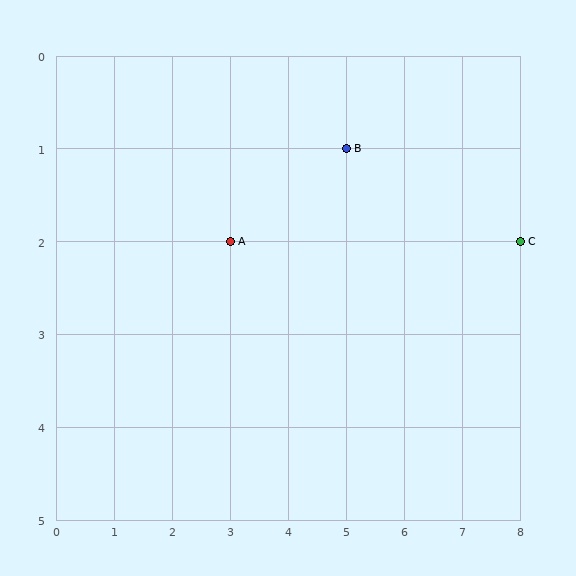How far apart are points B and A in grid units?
Points B and A are 2 columns and 1 row apart (about 2.2 grid units diagonally).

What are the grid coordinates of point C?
Point C is at grid coordinates (8, 2).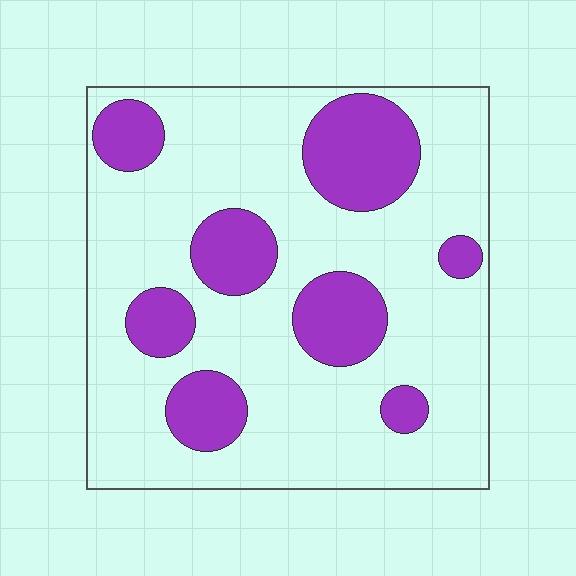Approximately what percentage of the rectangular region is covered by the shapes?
Approximately 25%.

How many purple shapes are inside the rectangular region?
8.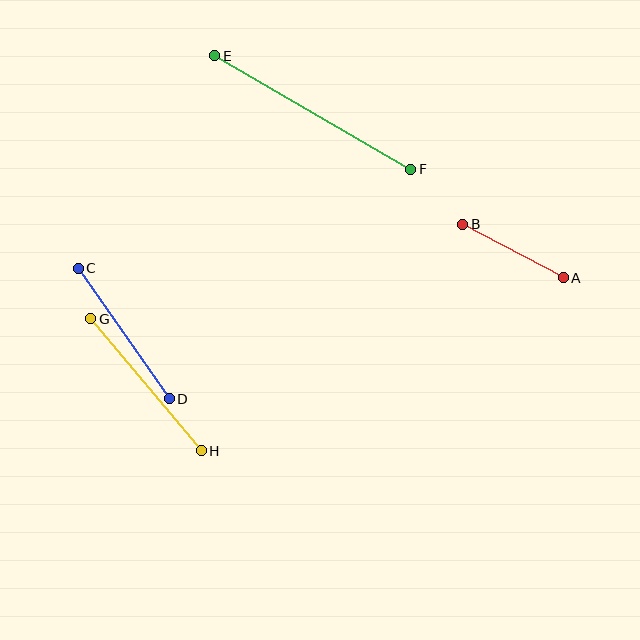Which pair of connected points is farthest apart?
Points E and F are farthest apart.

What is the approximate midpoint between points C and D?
The midpoint is at approximately (124, 334) pixels.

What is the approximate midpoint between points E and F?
The midpoint is at approximately (313, 112) pixels.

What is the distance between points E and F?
The distance is approximately 227 pixels.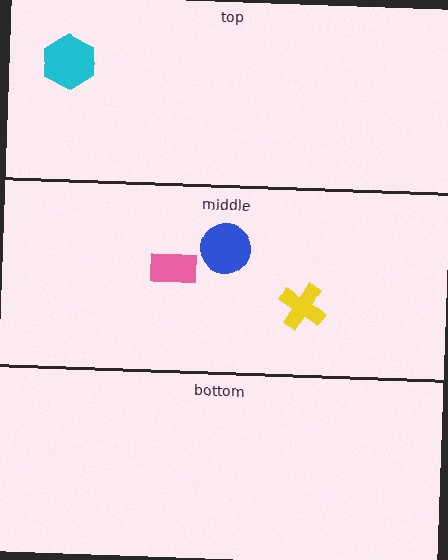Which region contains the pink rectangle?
The middle region.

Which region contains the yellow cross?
The middle region.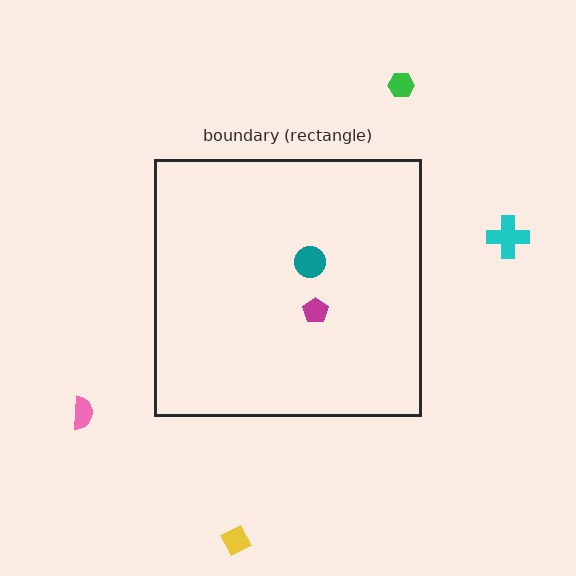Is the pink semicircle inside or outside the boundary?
Outside.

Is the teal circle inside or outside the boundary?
Inside.